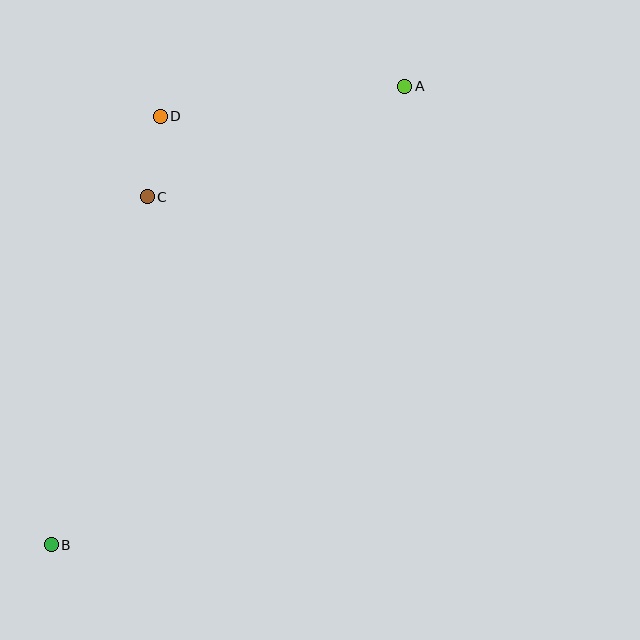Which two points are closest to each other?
Points C and D are closest to each other.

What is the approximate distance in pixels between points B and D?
The distance between B and D is approximately 442 pixels.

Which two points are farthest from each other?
Points A and B are farthest from each other.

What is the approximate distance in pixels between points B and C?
The distance between B and C is approximately 361 pixels.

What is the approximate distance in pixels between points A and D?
The distance between A and D is approximately 247 pixels.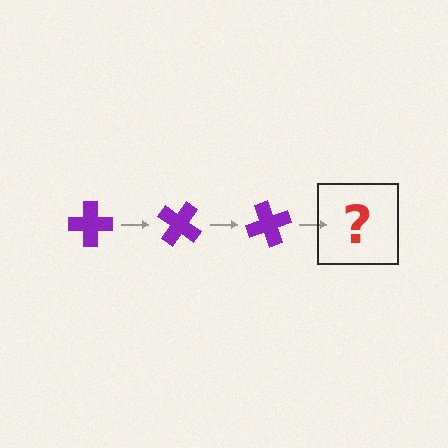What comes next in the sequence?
The next element should be a purple cross rotated 105 degrees.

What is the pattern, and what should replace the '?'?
The pattern is that the cross rotates 35 degrees each step. The '?' should be a purple cross rotated 105 degrees.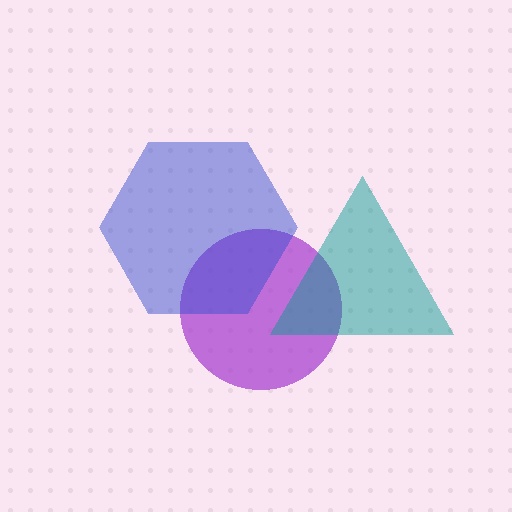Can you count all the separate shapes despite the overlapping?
Yes, there are 3 separate shapes.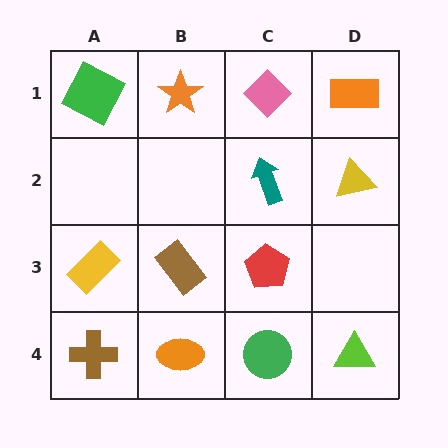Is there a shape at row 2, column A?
No, that cell is empty.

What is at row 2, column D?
A yellow triangle.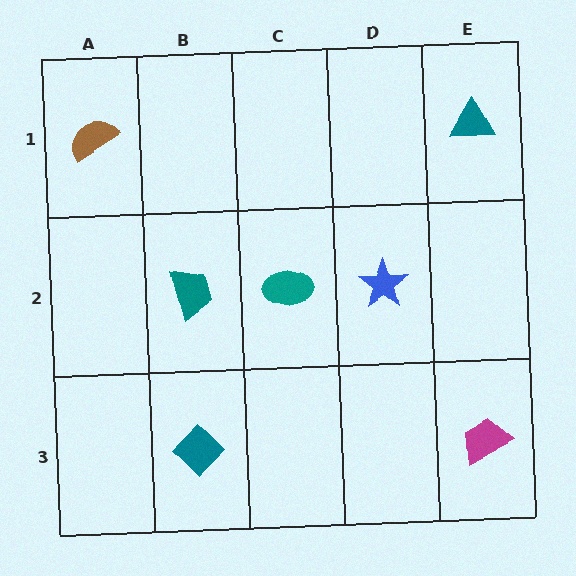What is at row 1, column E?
A teal triangle.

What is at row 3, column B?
A teal diamond.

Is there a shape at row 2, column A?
No, that cell is empty.